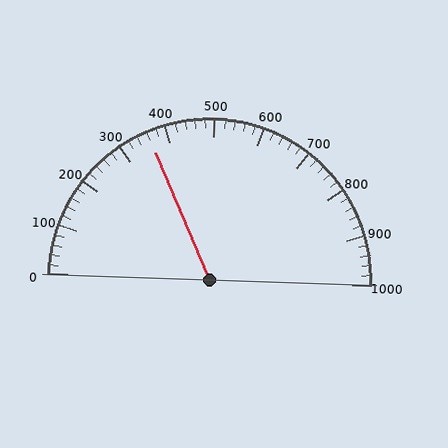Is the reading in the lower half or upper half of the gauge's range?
The reading is in the lower half of the range (0 to 1000).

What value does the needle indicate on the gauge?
The needle indicates approximately 360.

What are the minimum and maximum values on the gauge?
The gauge ranges from 0 to 1000.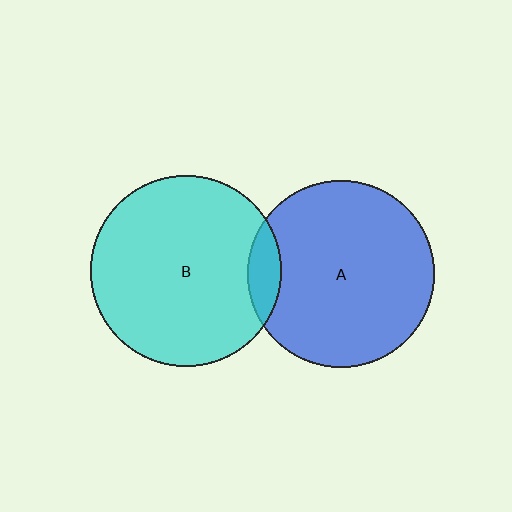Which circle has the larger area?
Circle B (cyan).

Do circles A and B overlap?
Yes.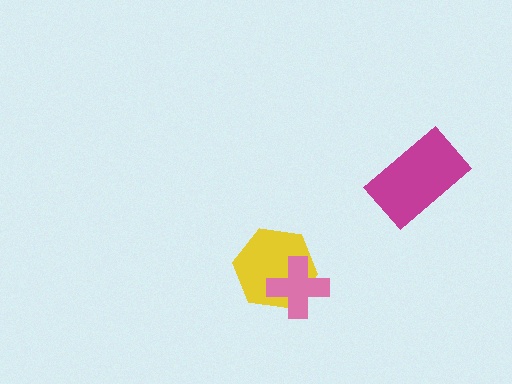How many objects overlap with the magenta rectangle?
0 objects overlap with the magenta rectangle.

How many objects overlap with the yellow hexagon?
1 object overlaps with the yellow hexagon.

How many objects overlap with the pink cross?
1 object overlaps with the pink cross.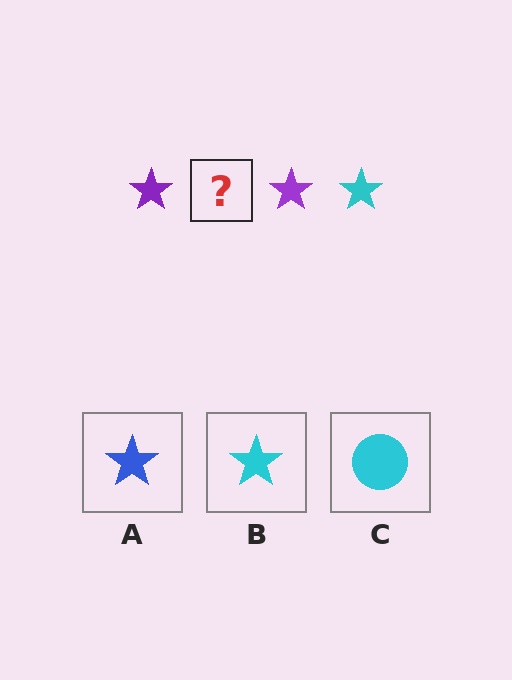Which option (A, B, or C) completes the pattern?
B.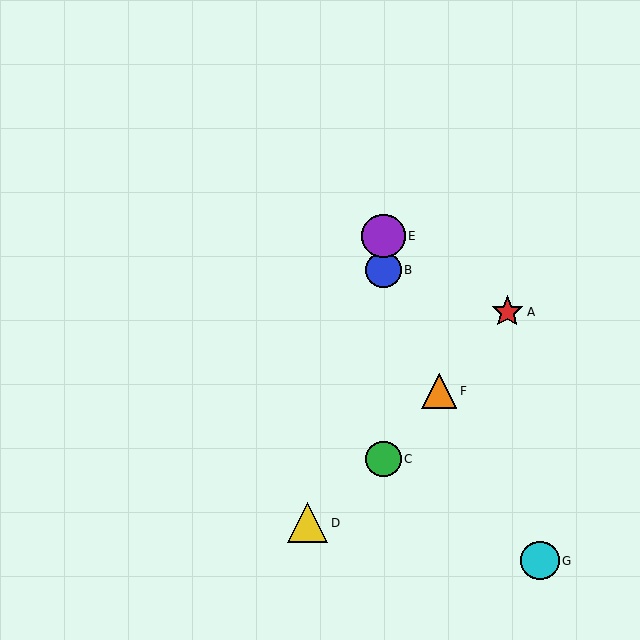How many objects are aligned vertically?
3 objects (B, C, E) are aligned vertically.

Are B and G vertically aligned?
No, B is at x≈383 and G is at x≈540.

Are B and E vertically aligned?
Yes, both are at x≈383.